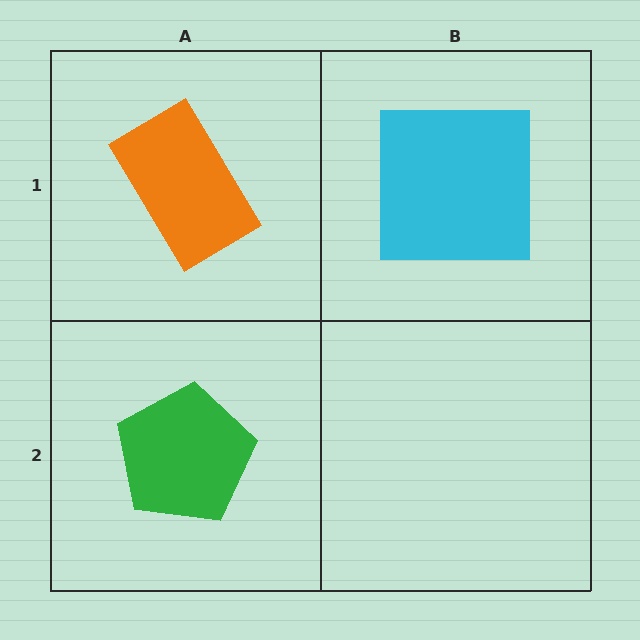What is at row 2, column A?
A green pentagon.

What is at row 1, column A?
An orange rectangle.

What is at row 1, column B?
A cyan square.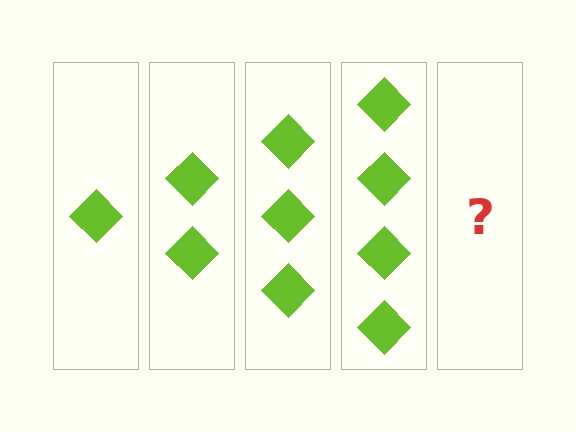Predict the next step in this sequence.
The next step is 5 diamonds.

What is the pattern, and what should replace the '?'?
The pattern is that each step adds one more diamond. The '?' should be 5 diamonds.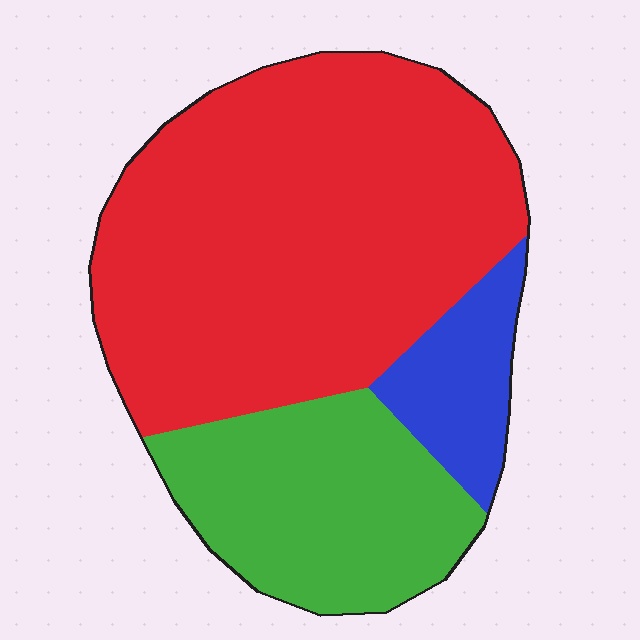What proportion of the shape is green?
Green takes up about one quarter (1/4) of the shape.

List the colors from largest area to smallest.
From largest to smallest: red, green, blue.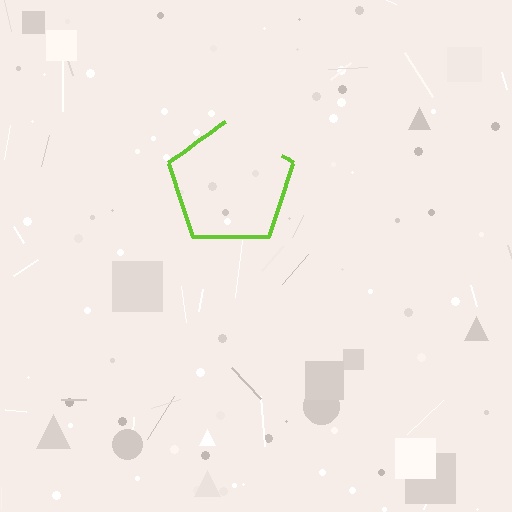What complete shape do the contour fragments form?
The contour fragments form a pentagon.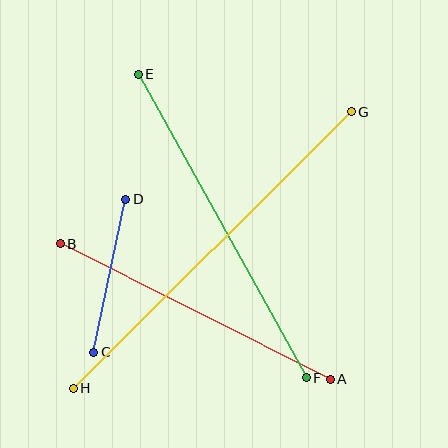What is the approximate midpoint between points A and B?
The midpoint is at approximately (195, 311) pixels.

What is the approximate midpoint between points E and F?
The midpoint is at approximately (222, 226) pixels.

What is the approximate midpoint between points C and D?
The midpoint is at approximately (110, 276) pixels.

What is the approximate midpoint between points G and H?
The midpoint is at approximately (212, 250) pixels.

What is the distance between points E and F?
The distance is approximately 347 pixels.